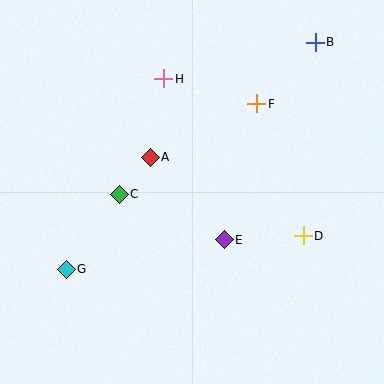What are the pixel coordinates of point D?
Point D is at (303, 236).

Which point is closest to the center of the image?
Point A at (150, 157) is closest to the center.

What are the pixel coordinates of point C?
Point C is at (119, 194).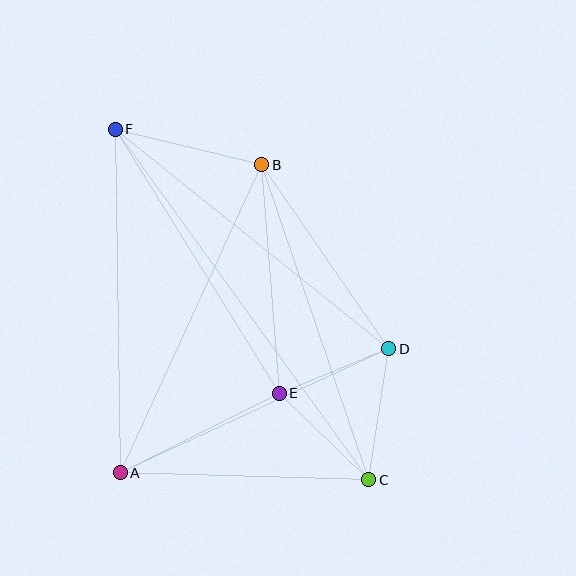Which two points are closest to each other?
Points D and E are closest to each other.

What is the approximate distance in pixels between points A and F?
The distance between A and F is approximately 344 pixels.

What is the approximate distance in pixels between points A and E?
The distance between A and E is approximately 178 pixels.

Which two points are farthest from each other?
Points C and F are farthest from each other.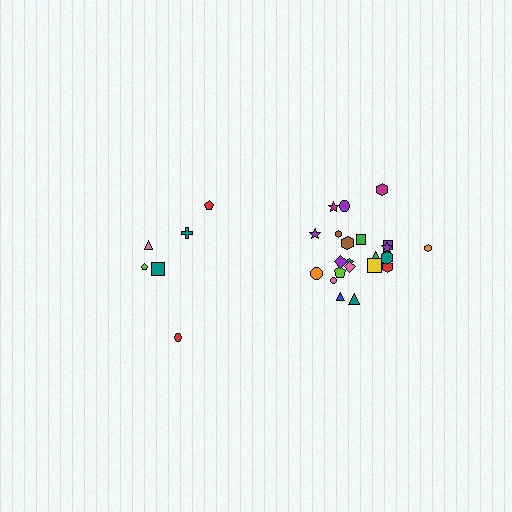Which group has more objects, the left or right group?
The right group.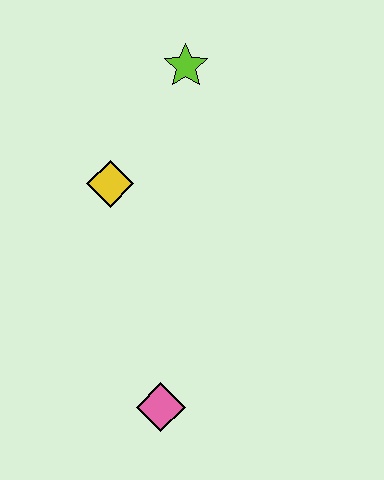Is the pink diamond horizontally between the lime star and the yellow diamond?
Yes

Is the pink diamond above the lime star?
No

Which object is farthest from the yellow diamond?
The pink diamond is farthest from the yellow diamond.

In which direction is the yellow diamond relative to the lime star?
The yellow diamond is below the lime star.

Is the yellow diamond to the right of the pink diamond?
No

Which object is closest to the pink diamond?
The yellow diamond is closest to the pink diamond.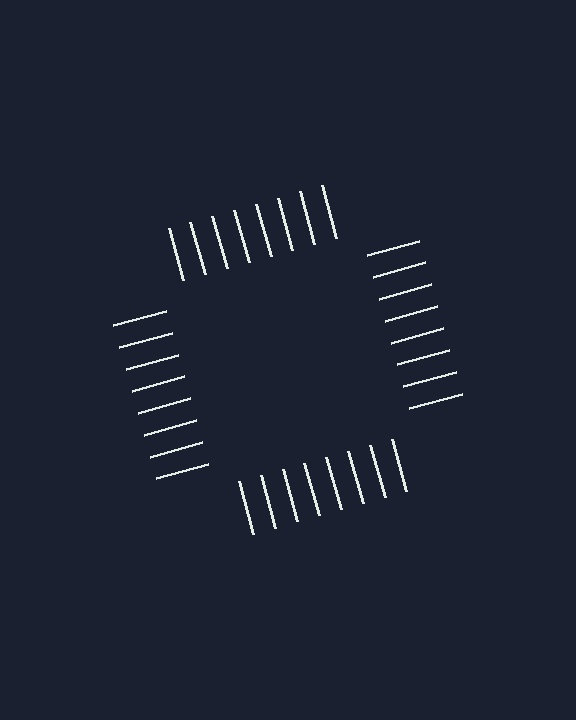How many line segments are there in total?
32 — 8 along each of the 4 edges.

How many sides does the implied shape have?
4 sides — the line-ends trace a square.